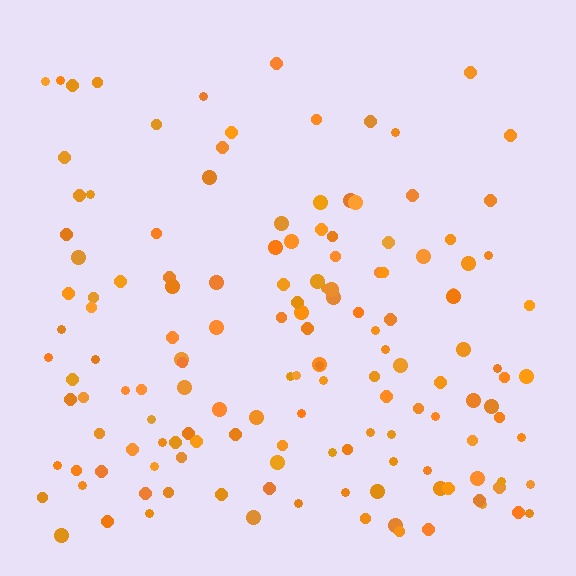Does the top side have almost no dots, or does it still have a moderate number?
Still a moderate number, just noticeably fewer than the bottom.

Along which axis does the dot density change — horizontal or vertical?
Vertical.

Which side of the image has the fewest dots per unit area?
The top.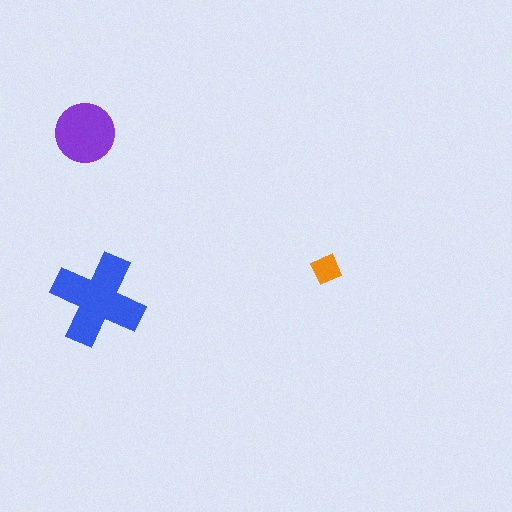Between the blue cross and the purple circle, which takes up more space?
The blue cross.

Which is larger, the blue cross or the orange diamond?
The blue cross.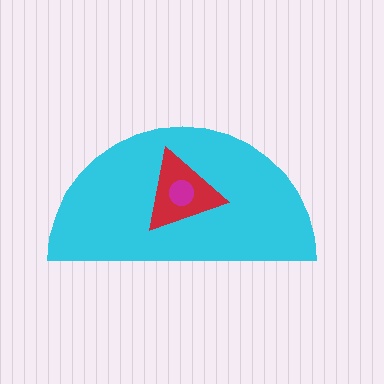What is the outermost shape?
The cyan semicircle.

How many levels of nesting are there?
3.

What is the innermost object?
The magenta circle.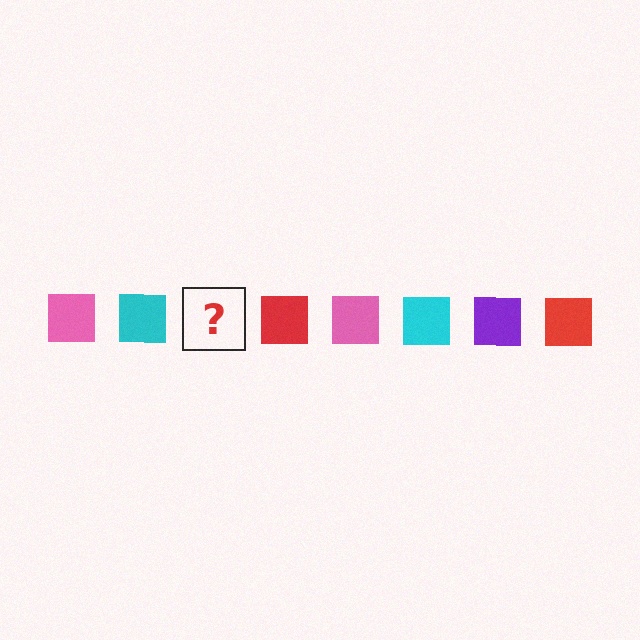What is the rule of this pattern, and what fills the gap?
The rule is that the pattern cycles through pink, cyan, purple, red squares. The gap should be filled with a purple square.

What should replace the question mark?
The question mark should be replaced with a purple square.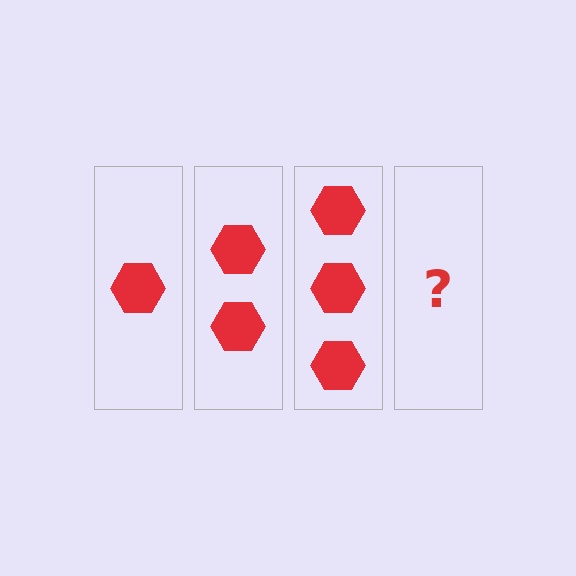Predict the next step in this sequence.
The next step is 4 hexagons.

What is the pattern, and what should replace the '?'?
The pattern is that each step adds one more hexagon. The '?' should be 4 hexagons.